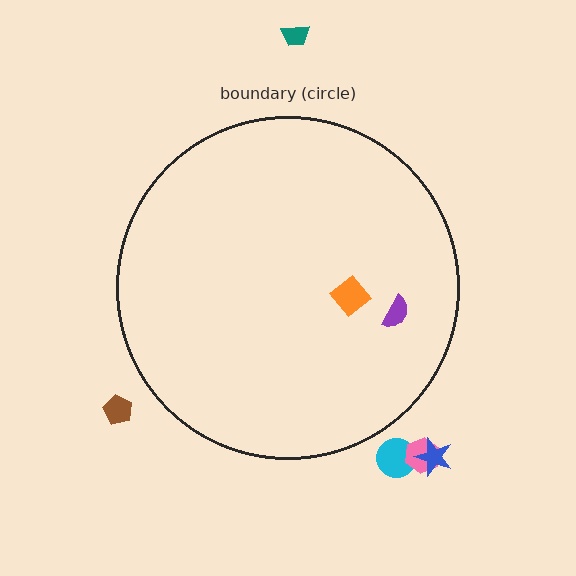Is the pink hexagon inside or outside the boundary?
Outside.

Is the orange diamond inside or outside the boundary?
Inside.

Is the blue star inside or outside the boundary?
Outside.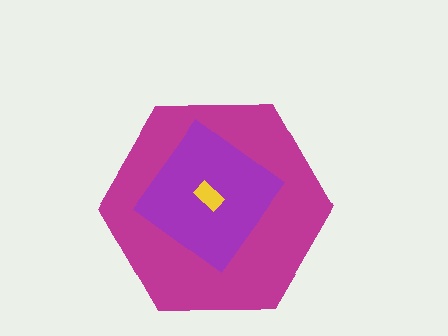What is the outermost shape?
The magenta hexagon.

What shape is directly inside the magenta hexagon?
The purple diamond.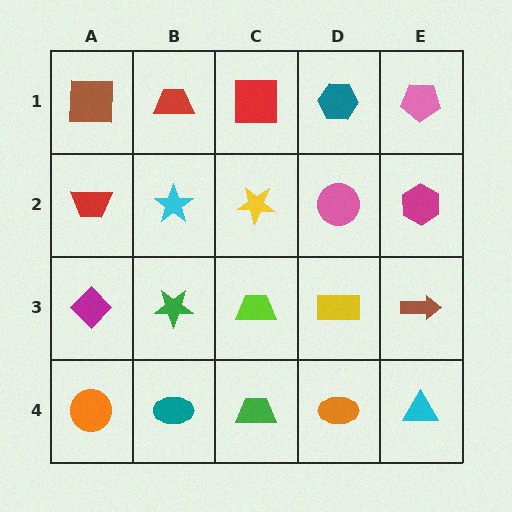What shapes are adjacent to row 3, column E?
A magenta hexagon (row 2, column E), a cyan triangle (row 4, column E), a yellow rectangle (row 3, column D).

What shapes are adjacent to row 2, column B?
A red trapezoid (row 1, column B), a green star (row 3, column B), a red trapezoid (row 2, column A), a yellow star (row 2, column C).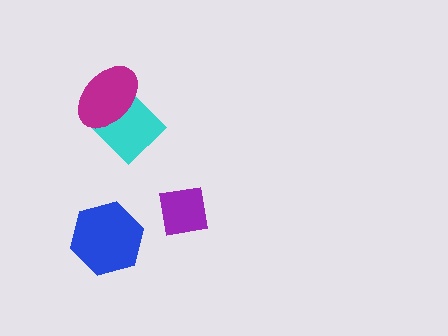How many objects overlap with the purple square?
0 objects overlap with the purple square.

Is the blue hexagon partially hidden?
No, no other shape covers it.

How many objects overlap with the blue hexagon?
0 objects overlap with the blue hexagon.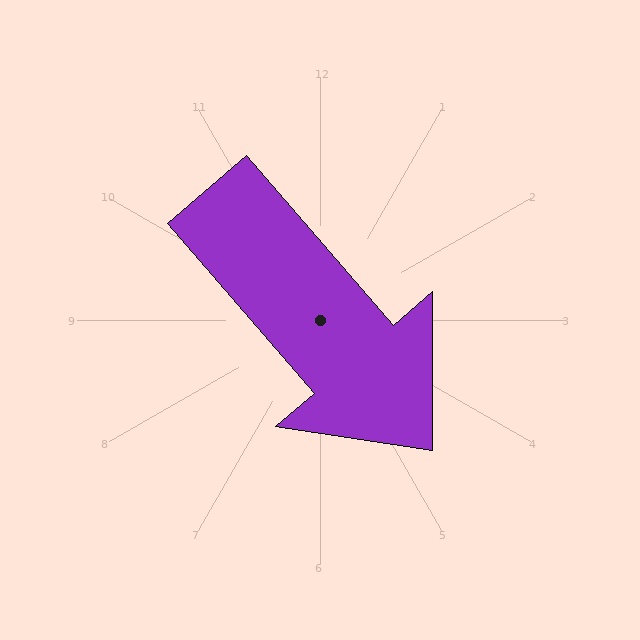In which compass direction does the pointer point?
Southeast.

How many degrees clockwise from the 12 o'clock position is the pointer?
Approximately 139 degrees.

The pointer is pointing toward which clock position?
Roughly 5 o'clock.